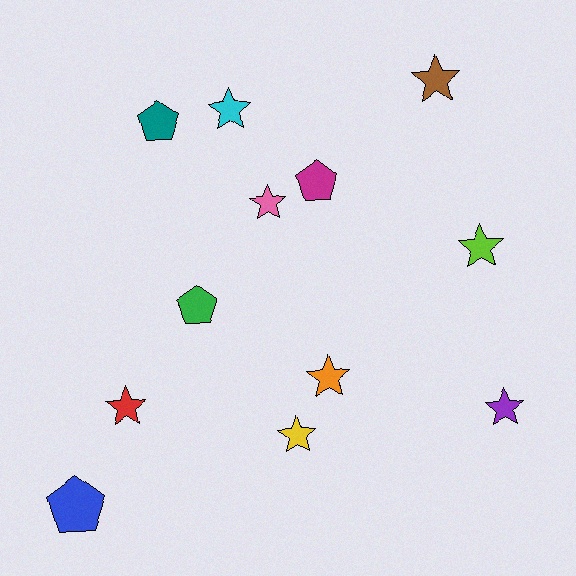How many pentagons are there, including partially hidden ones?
There are 4 pentagons.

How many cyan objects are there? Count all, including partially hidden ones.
There is 1 cyan object.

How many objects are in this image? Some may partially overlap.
There are 12 objects.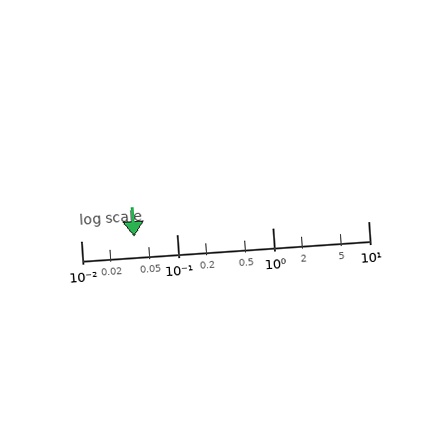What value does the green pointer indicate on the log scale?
The pointer indicates approximately 0.036.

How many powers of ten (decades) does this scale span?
The scale spans 3 decades, from 0.01 to 10.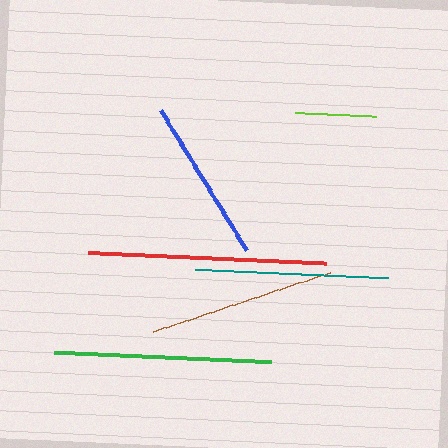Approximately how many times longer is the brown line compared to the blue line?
The brown line is approximately 1.1 times the length of the blue line.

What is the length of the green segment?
The green segment is approximately 217 pixels long.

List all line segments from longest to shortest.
From longest to shortest: red, green, teal, brown, blue, lime.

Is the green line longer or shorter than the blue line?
The green line is longer than the blue line.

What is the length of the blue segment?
The blue segment is approximately 165 pixels long.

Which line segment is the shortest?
The lime line is the shortest at approximately 81 pixels.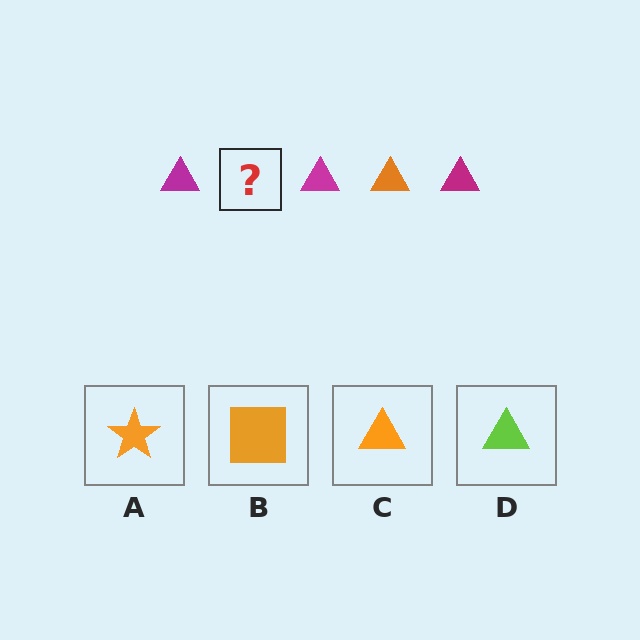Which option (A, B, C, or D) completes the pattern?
C.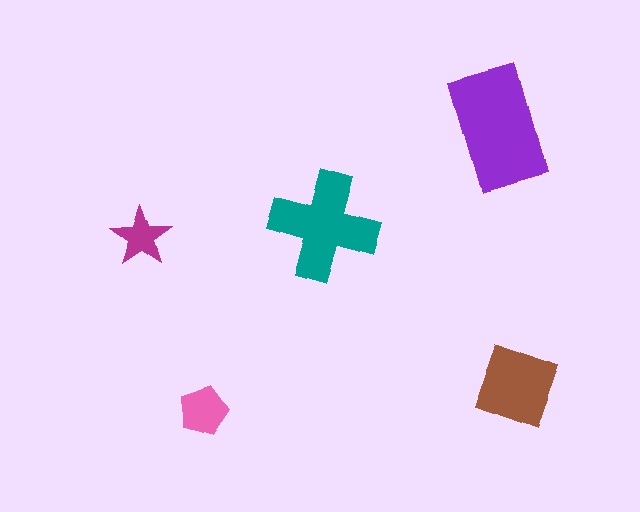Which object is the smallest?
The magenta star.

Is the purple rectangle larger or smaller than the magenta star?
Larger.